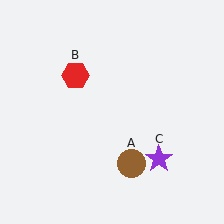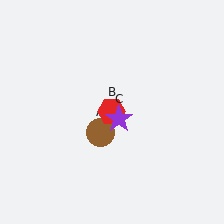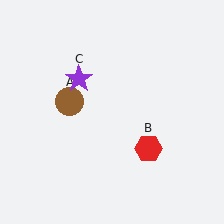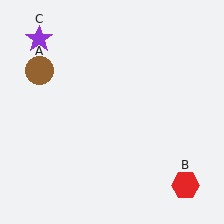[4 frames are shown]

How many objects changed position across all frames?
3 objects changed position: brown circle (object A), red hexagon (object B), purple star (object C).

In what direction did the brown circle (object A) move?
The brown circle (object A) moved up and to the left.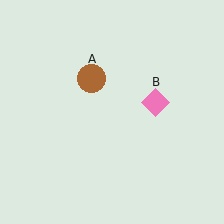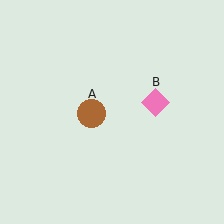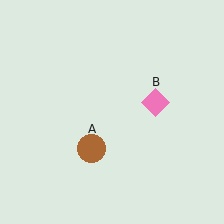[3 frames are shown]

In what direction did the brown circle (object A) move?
The brown circle (object A) moved down.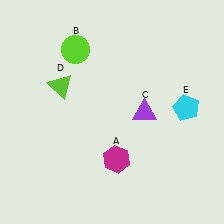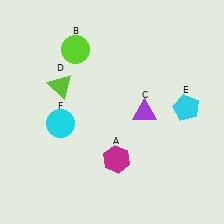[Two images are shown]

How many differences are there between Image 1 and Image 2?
There is 1 difference between the two images.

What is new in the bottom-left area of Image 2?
A cyan circle (F) was added in the bottom-left area of Image 2.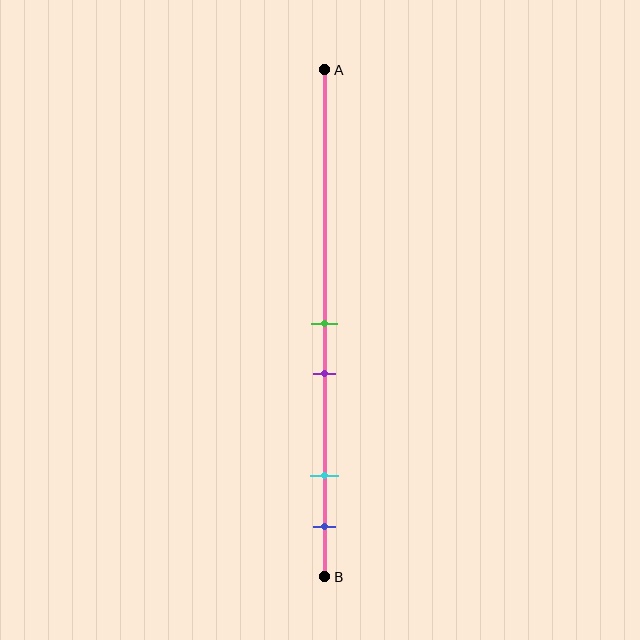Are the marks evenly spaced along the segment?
No, the marks are not evenly spaced.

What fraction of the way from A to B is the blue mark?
The blue mark is approximately 90% (0.9) of the way from A to B.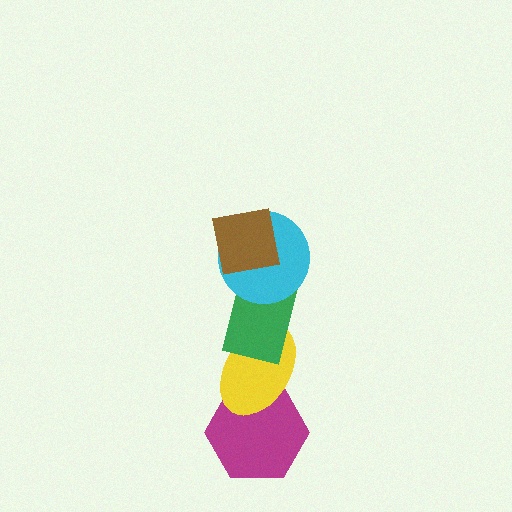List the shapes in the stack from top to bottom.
From top to bottom: the brown square, the cyan circle, the green rectangle, the yellow ellipse, the magenta hexagon.